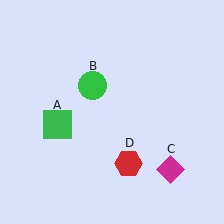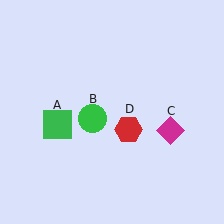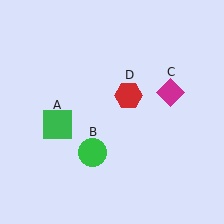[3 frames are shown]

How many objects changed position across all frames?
3 objects changed position: green circle (object B), magenta diamond (object C), red hexagon (object D).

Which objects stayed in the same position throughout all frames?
Green square (object A) remained stationary.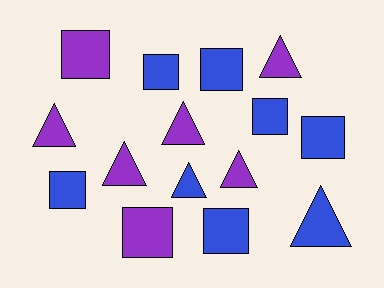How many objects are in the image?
There are 15 objects.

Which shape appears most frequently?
Square, with 8 objects.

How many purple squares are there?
There are 2 purple squares.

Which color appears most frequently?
Blue, with 8 objects.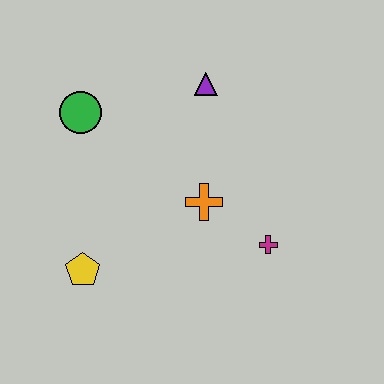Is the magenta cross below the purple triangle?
Yes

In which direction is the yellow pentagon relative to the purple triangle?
The yellow pentagon is below the purple triangle.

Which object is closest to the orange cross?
The magenta cross is closest to the orange cross.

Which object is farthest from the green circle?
The magenta cross is farthest from the green circle.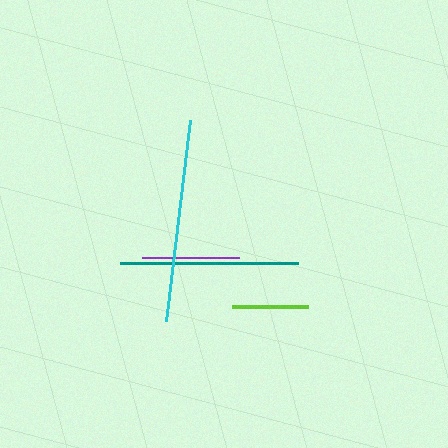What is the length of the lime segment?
The lime segment is approximately 76 pixels long.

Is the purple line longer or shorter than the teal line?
The teal line is longer than the purple line.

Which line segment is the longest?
The cyan line is the longest at approximately 202 pixels.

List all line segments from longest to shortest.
From longest to shortest: cyan, teal, purple, lime.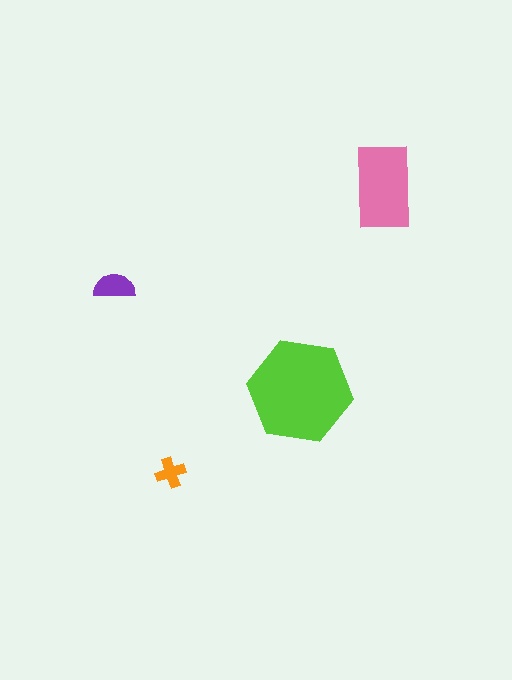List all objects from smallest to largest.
The orange cross, the purple semicircle, the pink rectangle, the lime hexagon.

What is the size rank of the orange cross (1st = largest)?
4th.